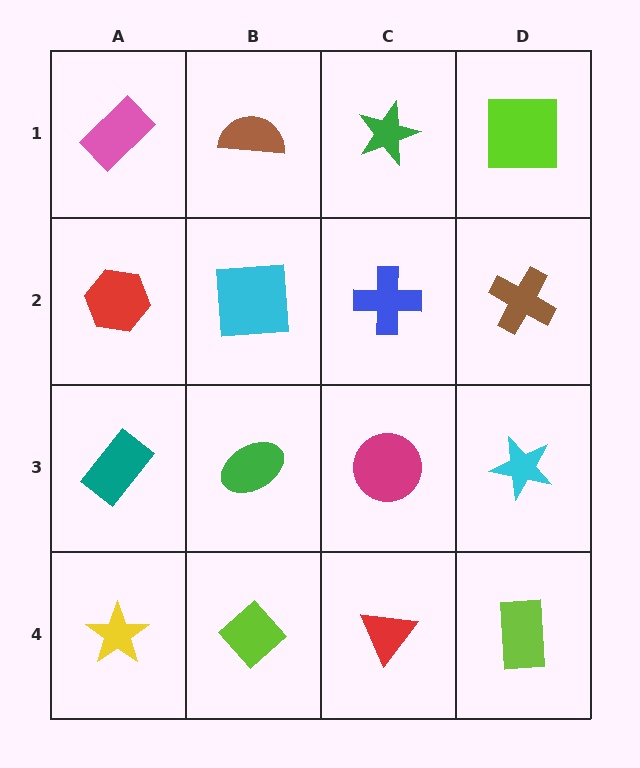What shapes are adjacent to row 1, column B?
A cyan square (row 2, column B), a pink rectangle (row 1, column A), a green star (row 1, column C).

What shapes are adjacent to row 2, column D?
A lime square (row 1, column D), a cyan star (row 3, column D), a blue cross (row 2, column C).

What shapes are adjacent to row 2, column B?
A brown semicircle (row 1, column B), a green ellipse (row 3, column B), a red hexagon (row 2, column A), a blue cross (row 2, column C).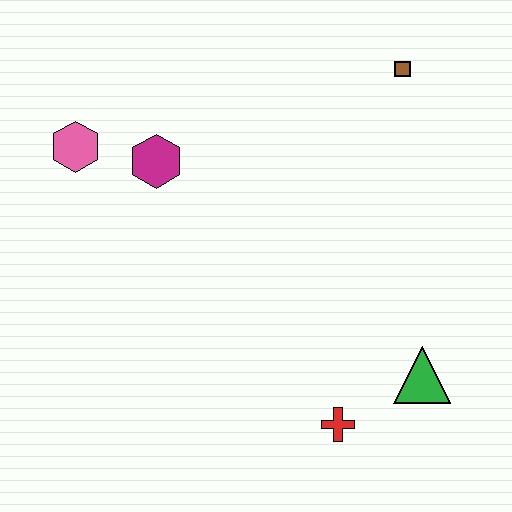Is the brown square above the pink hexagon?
Yes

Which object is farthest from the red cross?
The pink hexagon is farthest from the red cross.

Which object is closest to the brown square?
The magenta hexagon is closest to the brown square.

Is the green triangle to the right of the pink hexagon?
Yes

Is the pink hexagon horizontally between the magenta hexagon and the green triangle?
No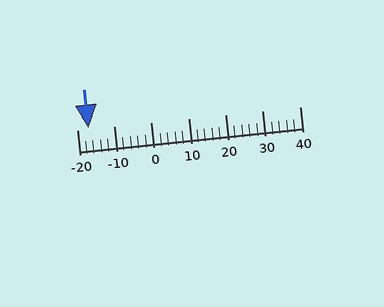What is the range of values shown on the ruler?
The ruler shows values from -20 to 40.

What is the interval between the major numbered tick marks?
The major tick marks are spaced 10 units apart.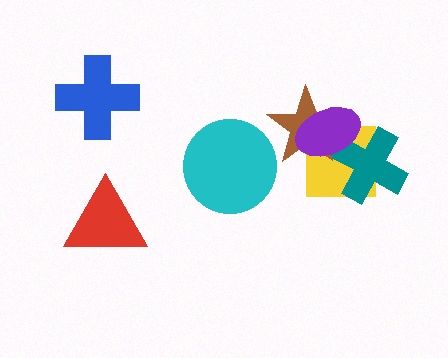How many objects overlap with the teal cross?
2 objects overlap with the teal cross.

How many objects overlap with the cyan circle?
0 objects overlap with the cyan circle.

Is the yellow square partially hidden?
Yes, it is partially covered by another shape.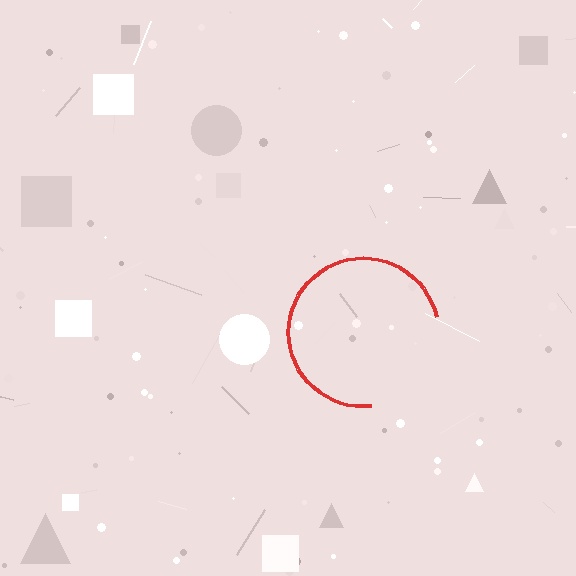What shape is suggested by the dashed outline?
The dashed outline suggests a circle.